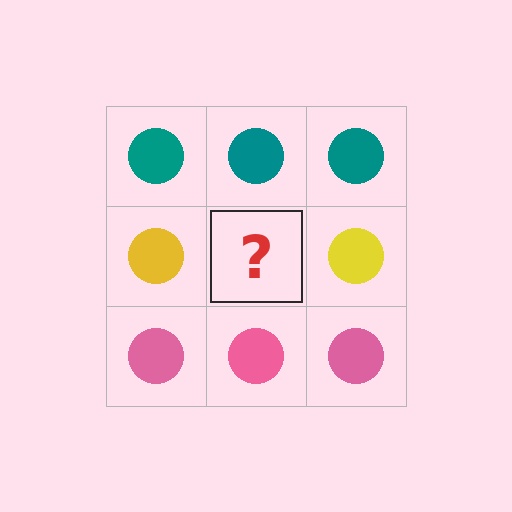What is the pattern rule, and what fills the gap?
The rule is that each row has a consistent color. The gap should be filled with a yellow circle.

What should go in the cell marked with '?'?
The missing cell should contain a yellow circle.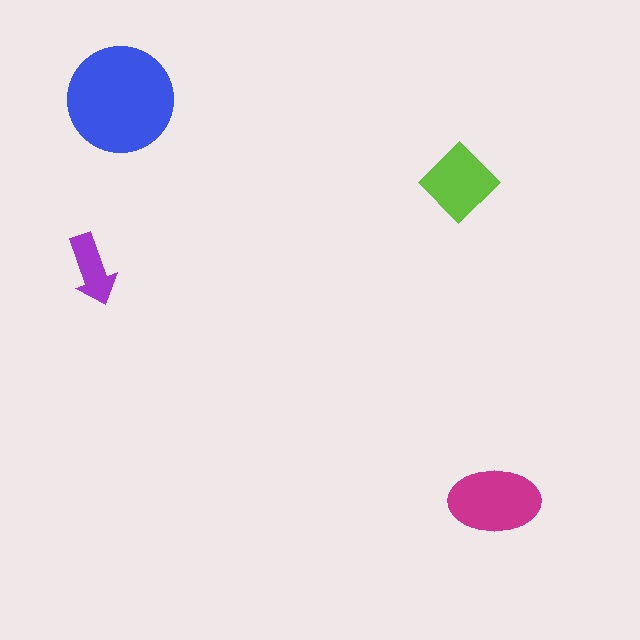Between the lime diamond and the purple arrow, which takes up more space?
The lime diamond.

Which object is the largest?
The blue circle.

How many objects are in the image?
There are 4 objects in the image.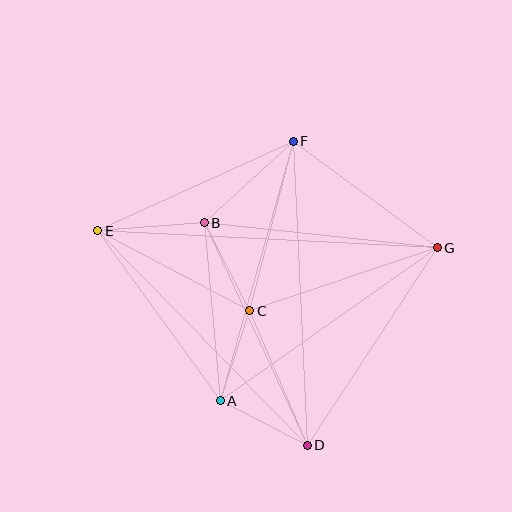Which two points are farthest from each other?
Points E and G are farthest from each other.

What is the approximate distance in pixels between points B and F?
The distance between B and F is approximately 121 pixels.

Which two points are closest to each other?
Points A and C are closest to each other.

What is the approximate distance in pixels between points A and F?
The distance between A and F is approximately 269 pixels.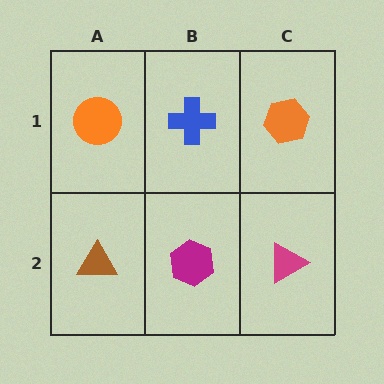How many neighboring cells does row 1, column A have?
2.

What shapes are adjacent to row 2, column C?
An orange hexagon (row 1, column C), a magenta hexagon (row 2, column B).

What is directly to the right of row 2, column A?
A magenta hexagon.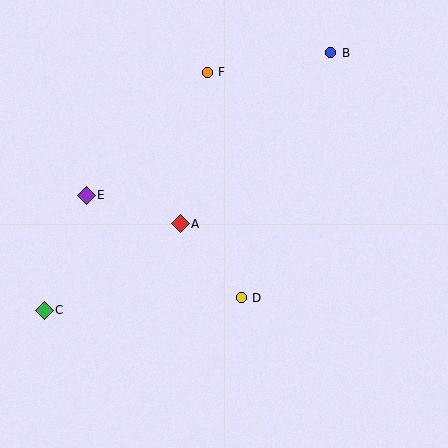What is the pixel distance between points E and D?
The distance between E and D is 186 pixels.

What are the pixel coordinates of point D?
Point D is at (241, 298).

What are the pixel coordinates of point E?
Point E is at (86, 195).